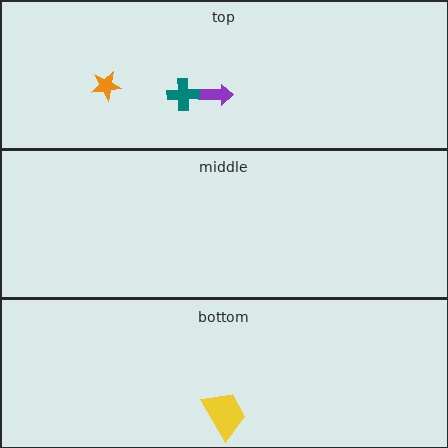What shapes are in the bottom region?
The yellow trapezoid.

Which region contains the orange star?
The top region.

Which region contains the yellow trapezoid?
The bottom region.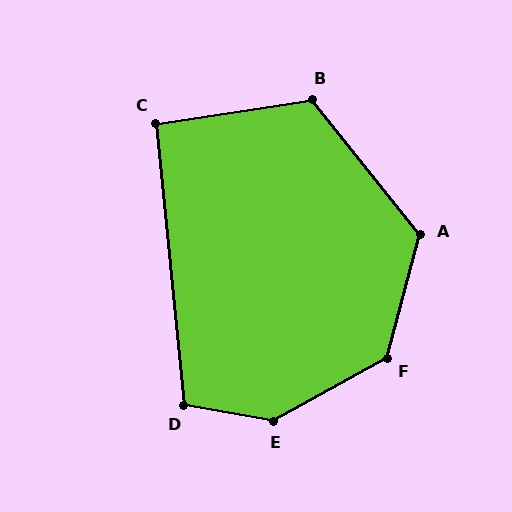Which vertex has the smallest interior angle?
C, at approximately 93 degrees.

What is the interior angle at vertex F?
Approximately 134 degrees (obtuse).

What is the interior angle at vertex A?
Approximately 126 degrees (obtuse).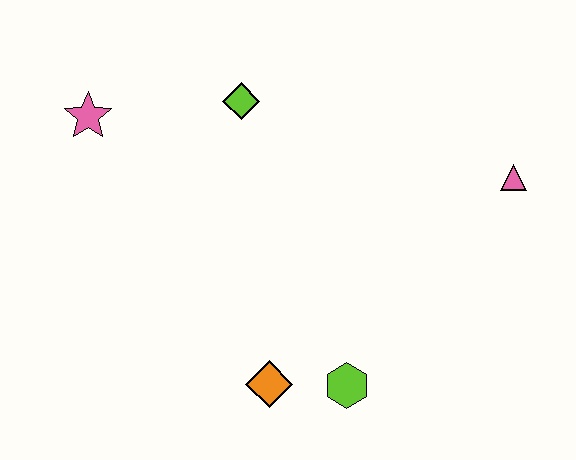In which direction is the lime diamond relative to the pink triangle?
The lime diamond is to the left of the pink triangle.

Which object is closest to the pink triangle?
The lime hexagon is closest to the pink triangle.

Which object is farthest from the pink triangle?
The pink star is farthest from the pink triangle.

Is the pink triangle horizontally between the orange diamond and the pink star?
No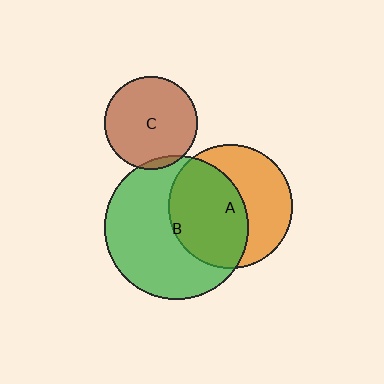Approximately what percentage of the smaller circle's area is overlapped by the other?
Approximately 5%.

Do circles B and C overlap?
Yes.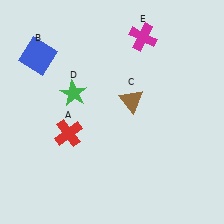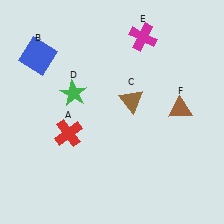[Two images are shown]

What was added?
A brown triangle (F) was added in Image 2.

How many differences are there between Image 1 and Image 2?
There is 1 difference between the two images.